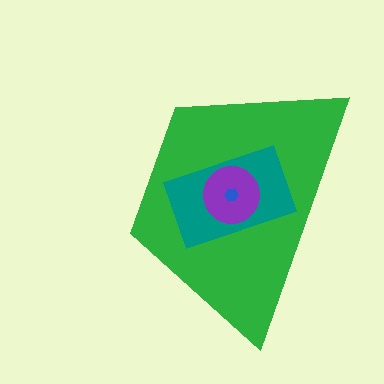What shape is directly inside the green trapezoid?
The teal rectangle.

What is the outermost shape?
The green trapezoid.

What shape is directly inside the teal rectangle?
The purple circle.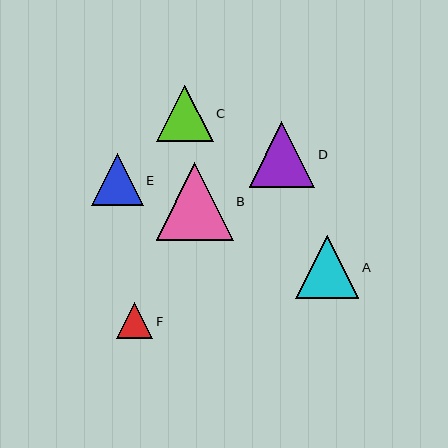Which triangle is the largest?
Triangle B is the largest with a size of approximately 77 pixels.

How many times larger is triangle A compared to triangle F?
Triangle A is approximately 1.7 times the size of triangle F.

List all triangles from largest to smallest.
From largest to smallest: B, D, A, C, E, F.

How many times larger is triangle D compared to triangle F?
Triangle D is approximately 1.8 times the size of triangle F.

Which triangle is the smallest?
Triangle F is the smallest with a size of approximately 36 pixels.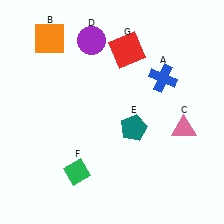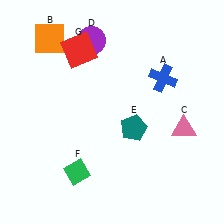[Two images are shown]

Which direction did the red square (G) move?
The red square (G) moved left.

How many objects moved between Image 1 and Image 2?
1 object moved between the two images.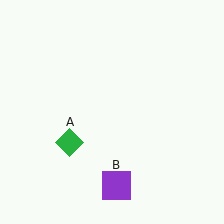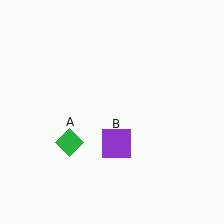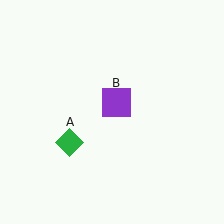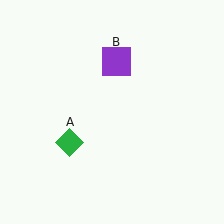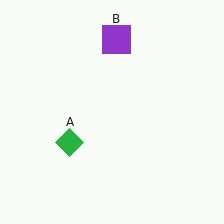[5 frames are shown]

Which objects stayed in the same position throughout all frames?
Green diamond (object A) remained stationary.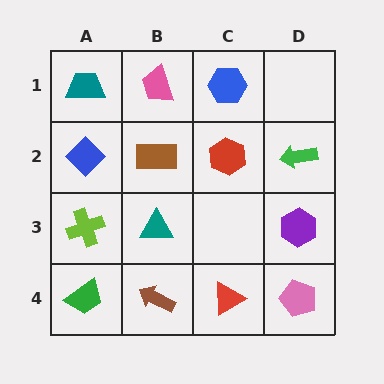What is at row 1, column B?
A pink trapezoid.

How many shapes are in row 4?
4 shapes.